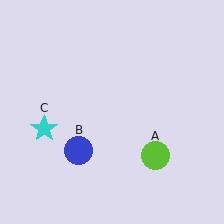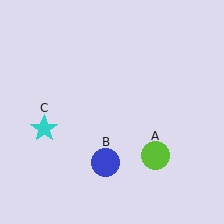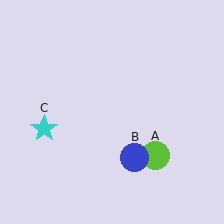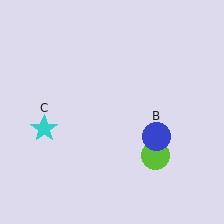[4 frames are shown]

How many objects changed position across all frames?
1 object changed position: blue circle (object B).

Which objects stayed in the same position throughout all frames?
Lime circle (object A) and cyan star (object C) remained stationary.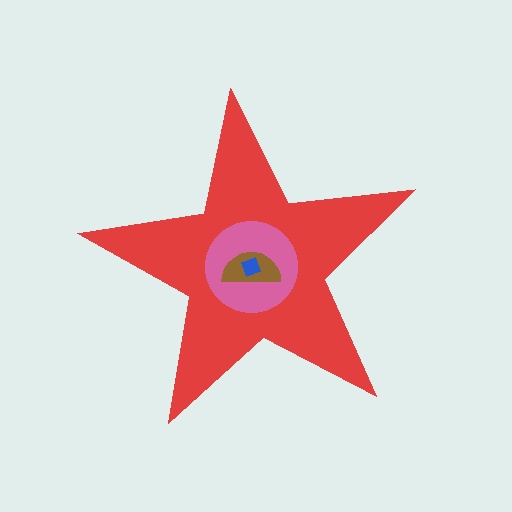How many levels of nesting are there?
4.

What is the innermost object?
The blue square.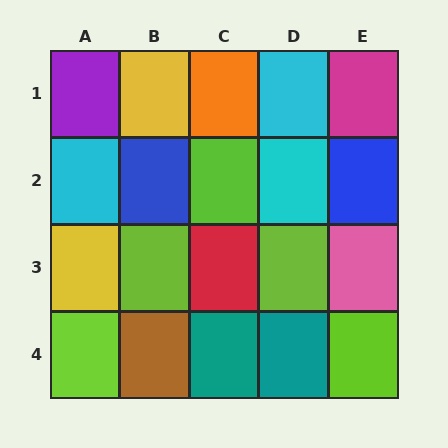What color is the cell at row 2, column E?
Blue.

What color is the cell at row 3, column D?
Lime.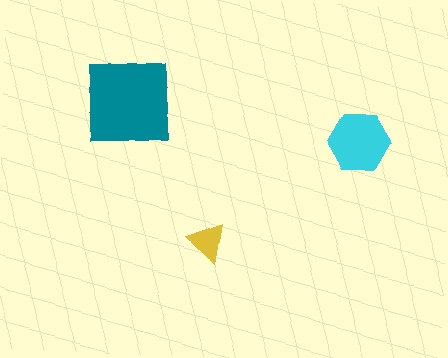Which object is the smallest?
The yellow triangle.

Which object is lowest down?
The yellow triangle is bottommost.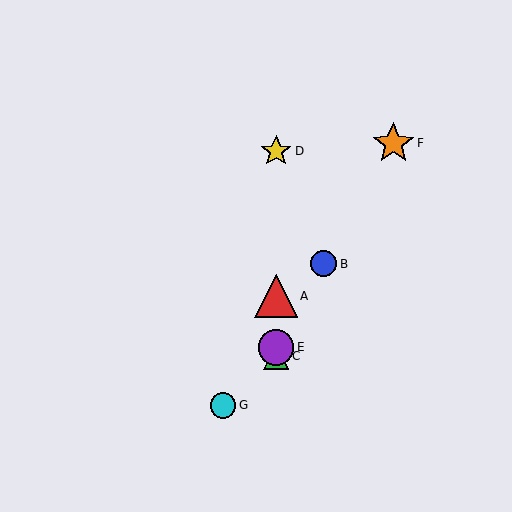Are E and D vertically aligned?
Yes, both are at x≈276.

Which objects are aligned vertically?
Objects A, C, D, E are aligned vertically.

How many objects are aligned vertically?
4 objects (A, C, D, E) are aligned vertically.